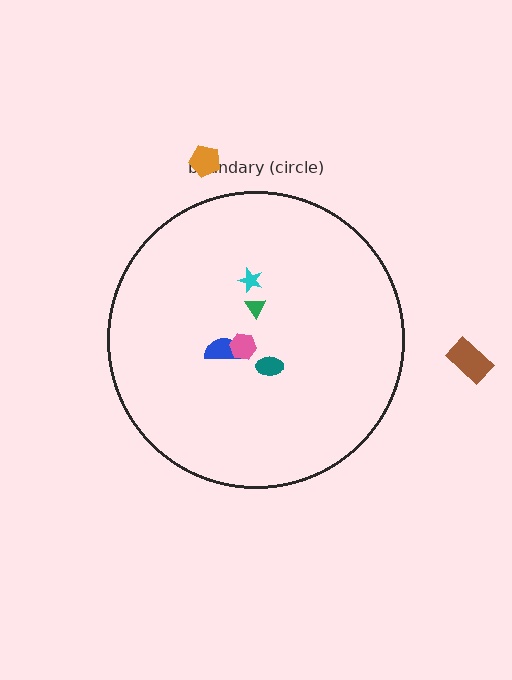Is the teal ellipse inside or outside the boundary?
Inside.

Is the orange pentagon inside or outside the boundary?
Outside.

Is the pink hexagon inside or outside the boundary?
Inside.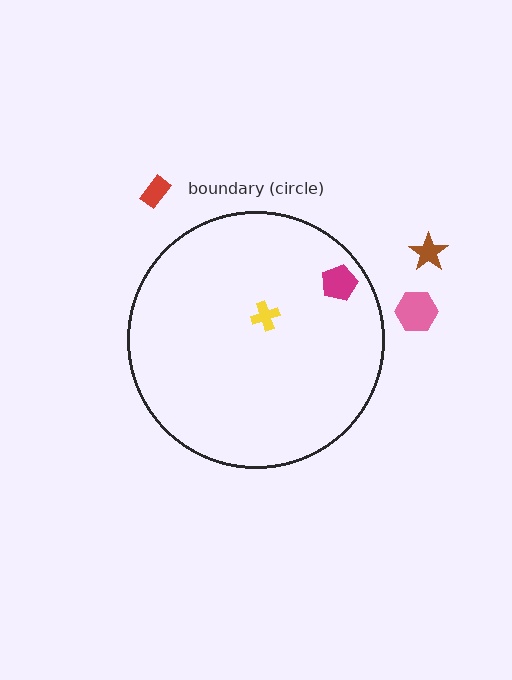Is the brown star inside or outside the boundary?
Outside.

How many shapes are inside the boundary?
2 inside, 3 outside.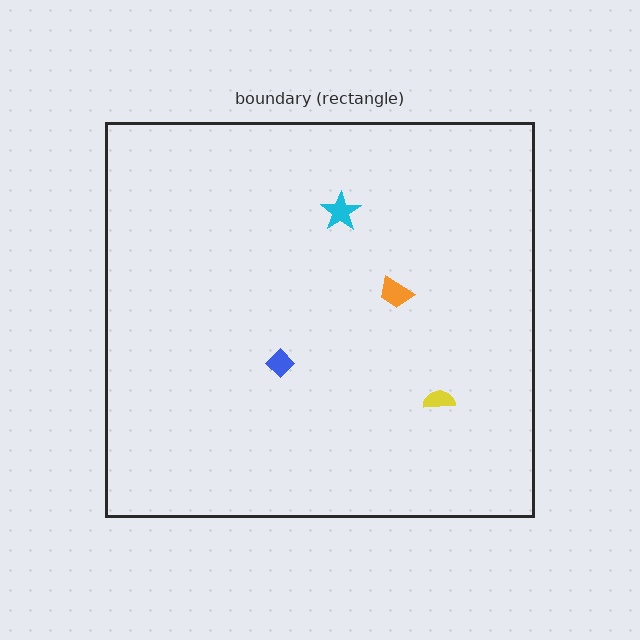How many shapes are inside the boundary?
4 inside, 0 outside.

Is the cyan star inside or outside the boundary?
Inside.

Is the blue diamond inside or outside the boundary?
Inside.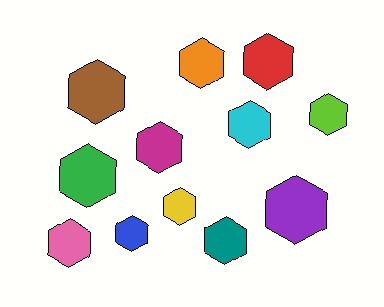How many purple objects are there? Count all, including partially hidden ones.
There is 1 purple object.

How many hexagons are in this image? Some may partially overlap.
There are 12 hexagons.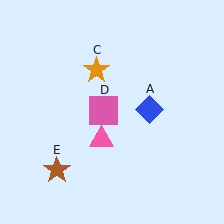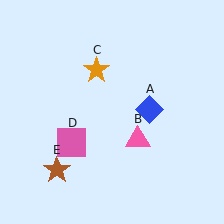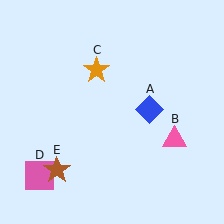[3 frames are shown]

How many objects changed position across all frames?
2 objects changed position: pink triangle (object B), pink square (object D).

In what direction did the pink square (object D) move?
The pink square (object D) moved down and to the left.